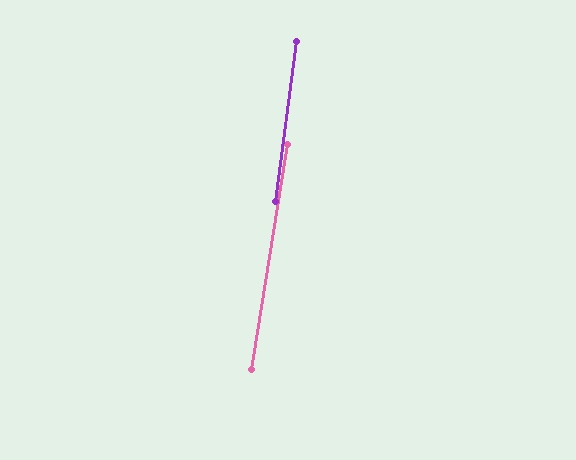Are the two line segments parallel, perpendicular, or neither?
Parallel — their directions differ by only 1.6°.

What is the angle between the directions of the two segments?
Approximately 2 degrees.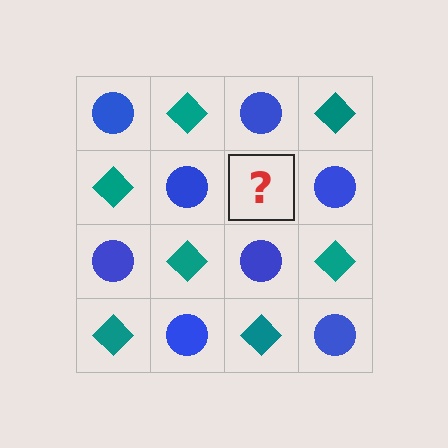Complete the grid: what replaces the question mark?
The question mark should be replaced with a teal diamond.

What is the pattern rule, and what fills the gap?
The rule is that it alternates blue circle and teal diamond in a checkerboard pattern. The gap should be filled with a teal diamond.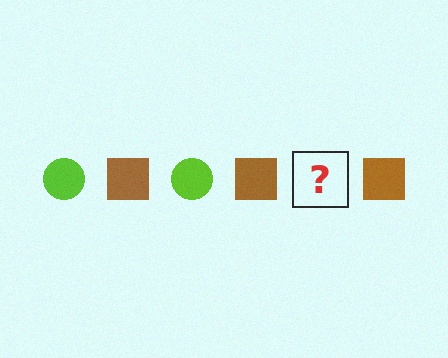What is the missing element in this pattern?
The missing element is a lime circle.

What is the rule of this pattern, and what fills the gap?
The rule is that the pattern alternates between lime circle and brown square. The gap should be filled with a lime circle.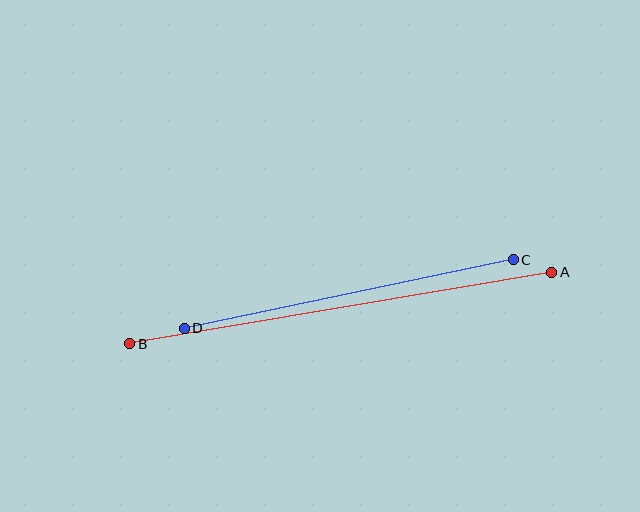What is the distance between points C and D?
The distance is approximately 336 pixels.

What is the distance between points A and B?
The distance is approximately 428 pixels.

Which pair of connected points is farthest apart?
Points A and B are farthest apart.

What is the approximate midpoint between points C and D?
The midpoint is at approximately (349, 294) pixels.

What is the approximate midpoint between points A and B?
The midpoint is at approximately (341, 308) pixels.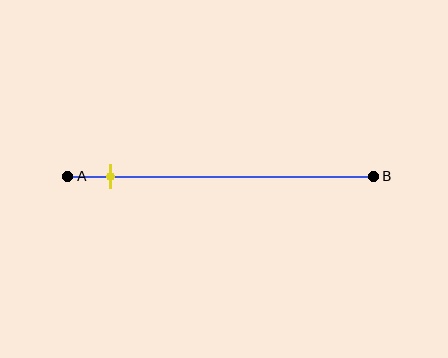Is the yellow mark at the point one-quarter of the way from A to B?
No, the mark is at about 15% from A, not at the 25% one-quarter point.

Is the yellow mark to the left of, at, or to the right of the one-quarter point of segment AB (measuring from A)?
The yellow mark is to the left of the one-quarter point of segment AB.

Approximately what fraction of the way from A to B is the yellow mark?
The yellow mark is approximately 15% of the way from A to B.